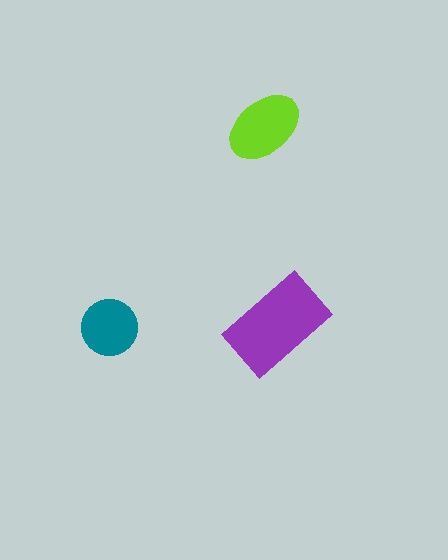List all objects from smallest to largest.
The teal circle, the lime ellipse, the purple rectangle.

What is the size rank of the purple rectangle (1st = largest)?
1st.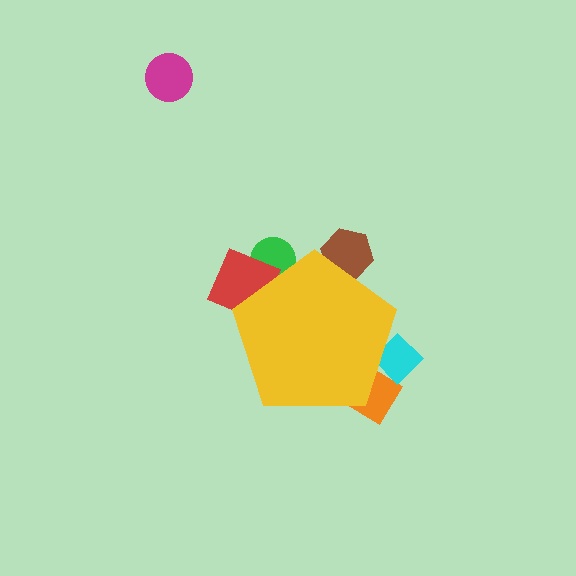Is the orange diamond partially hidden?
Yes, the orange diamond is partially hidden behind the yellow pentagon.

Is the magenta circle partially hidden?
No, the magenta circle is fully visible.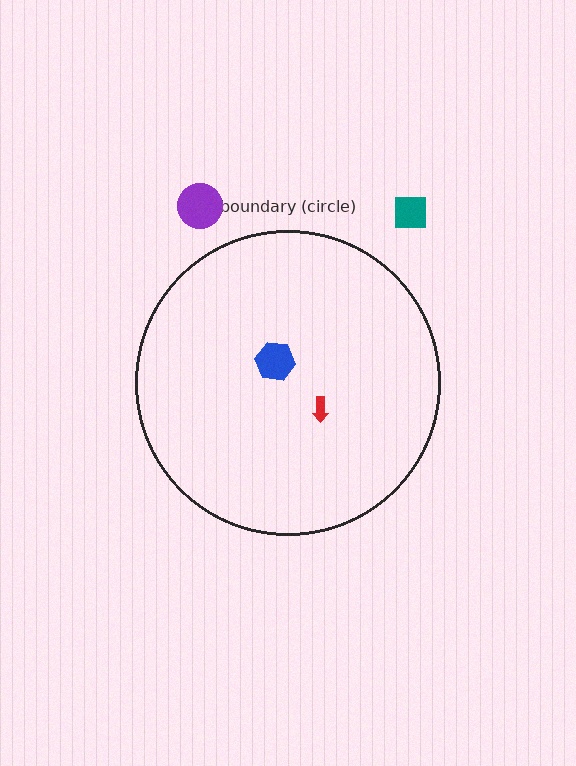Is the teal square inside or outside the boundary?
Outside.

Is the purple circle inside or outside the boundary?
Outside.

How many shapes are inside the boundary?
2 inside, 2 outside.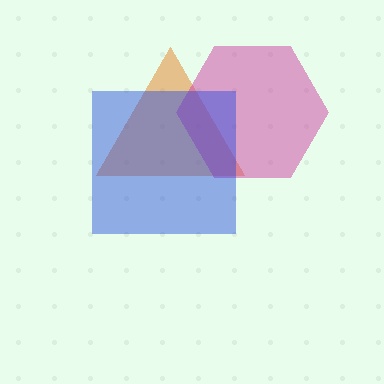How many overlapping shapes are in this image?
There are 3 overlapping shapes in the image.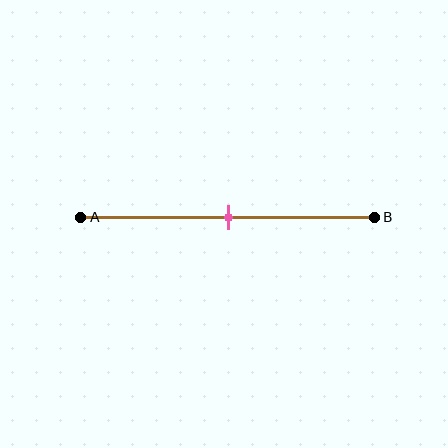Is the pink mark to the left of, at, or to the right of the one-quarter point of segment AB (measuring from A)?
The pink mark is to the right of the one-quarter point of segment AB.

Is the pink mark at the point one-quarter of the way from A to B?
No, the mark is at about 50% from A, not at the 25% one-quarter point.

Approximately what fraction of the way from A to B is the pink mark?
The pink mark is approximately 50% of the way from A to B.